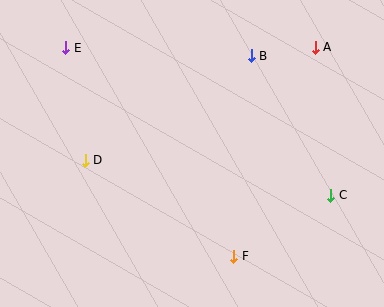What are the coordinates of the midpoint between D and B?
The midpoint between D and B is at (168, 108).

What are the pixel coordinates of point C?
Point C is at (331, 195).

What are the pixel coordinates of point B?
Point B is at (251, 56).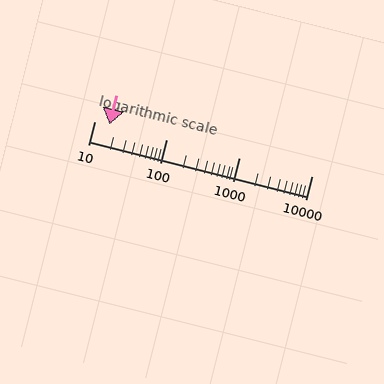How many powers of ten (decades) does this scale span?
The scale spans 3 decades, from 10 to 10000.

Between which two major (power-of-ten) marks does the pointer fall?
The pointer is between 10 and 100.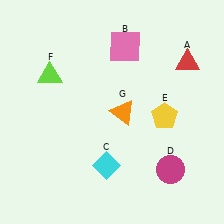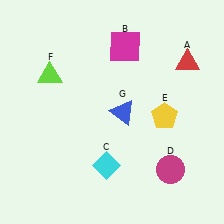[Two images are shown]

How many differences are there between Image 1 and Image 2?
There are 2 differences between the two images.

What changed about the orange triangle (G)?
In Image 1, G is orange. In Image 2, it changed to blue.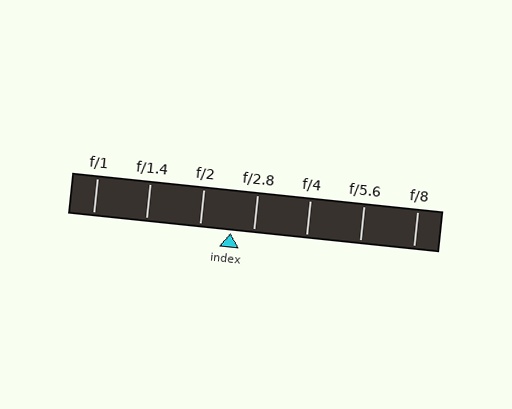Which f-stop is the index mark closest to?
The index mark is closest to f/2.8.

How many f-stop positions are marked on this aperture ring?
There are 7 f-stop positions marked.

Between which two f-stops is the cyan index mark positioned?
The index mark is between f/2 and f/2.8.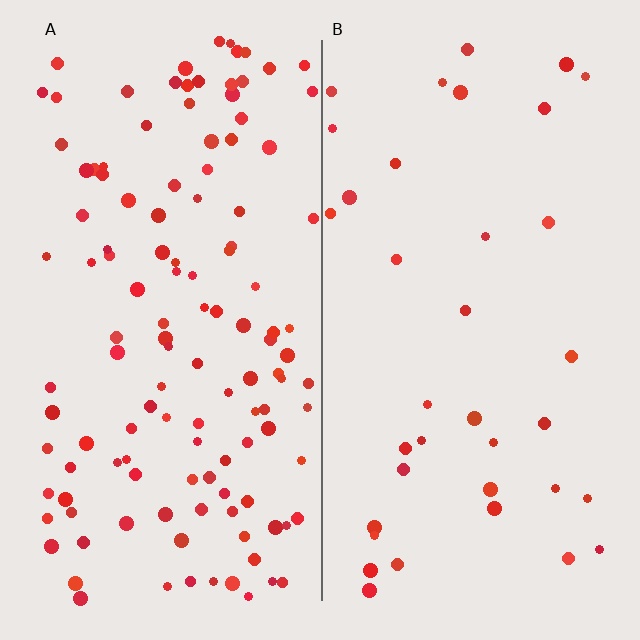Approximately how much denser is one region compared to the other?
Approximately 3.4× — region A over region B.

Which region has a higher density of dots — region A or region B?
A (the left).